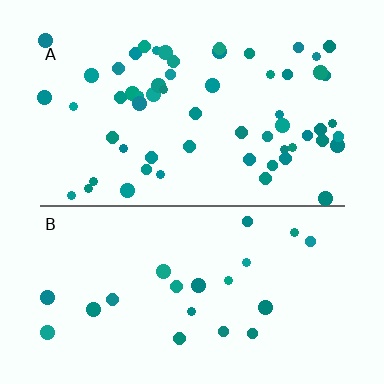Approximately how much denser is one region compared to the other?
Approximately 2.9× — region A over region B.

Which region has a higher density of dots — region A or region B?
A (the top).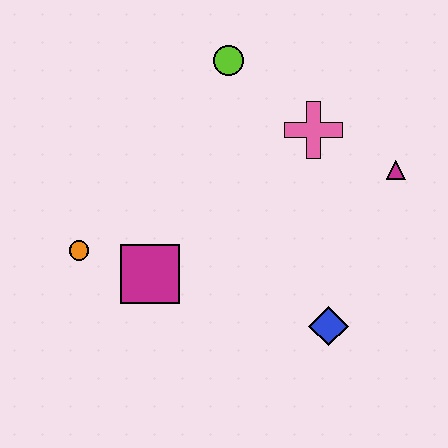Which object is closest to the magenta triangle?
The pink cross is closest to the magenta triangle.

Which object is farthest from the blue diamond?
The lime circle is farthest from the blue diamond.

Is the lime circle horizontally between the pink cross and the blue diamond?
No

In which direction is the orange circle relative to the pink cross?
The orange circle is to the left of the pink cross.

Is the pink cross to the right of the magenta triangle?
No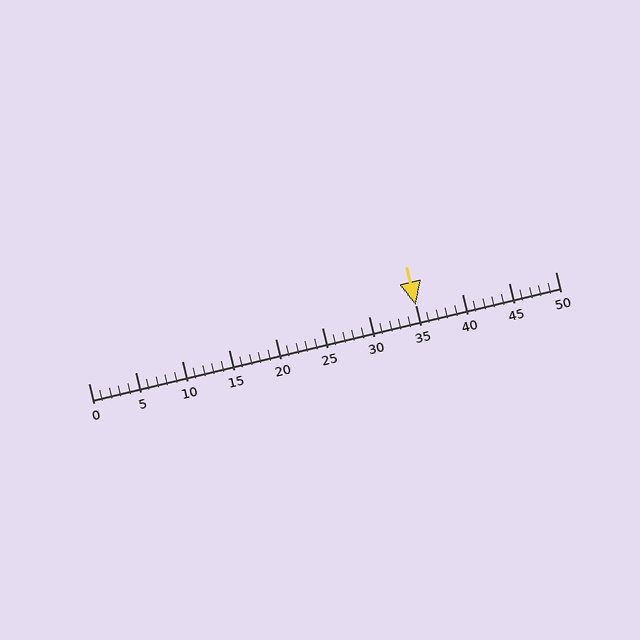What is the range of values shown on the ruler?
The ruler shows values from 0 to 50.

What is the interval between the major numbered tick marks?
The major tick marks are spaced 5 units apart.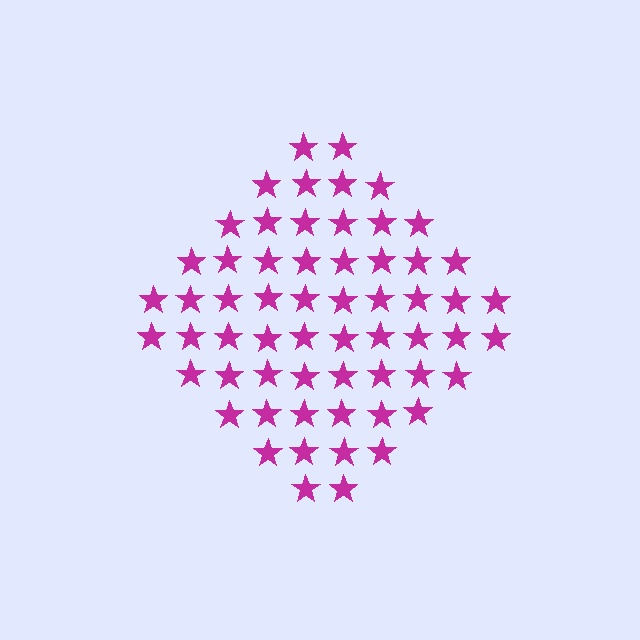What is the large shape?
The large shape is a diamond.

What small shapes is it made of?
It is made of small stars.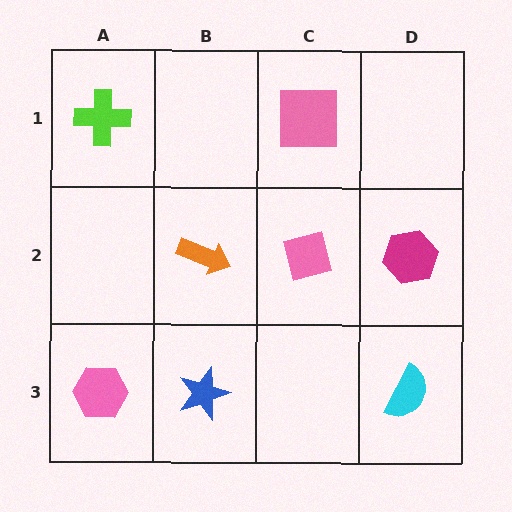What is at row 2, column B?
An orange arrow.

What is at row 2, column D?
A magenta hexagon.